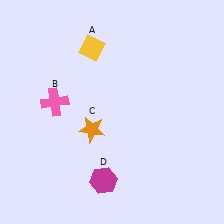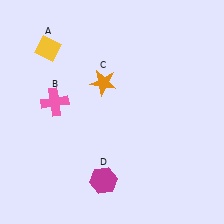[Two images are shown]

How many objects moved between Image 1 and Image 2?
2 objects moved between the two images.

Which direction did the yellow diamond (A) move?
The yellow diamond (A) moved left.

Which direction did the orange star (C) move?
The orange star (C) moved up.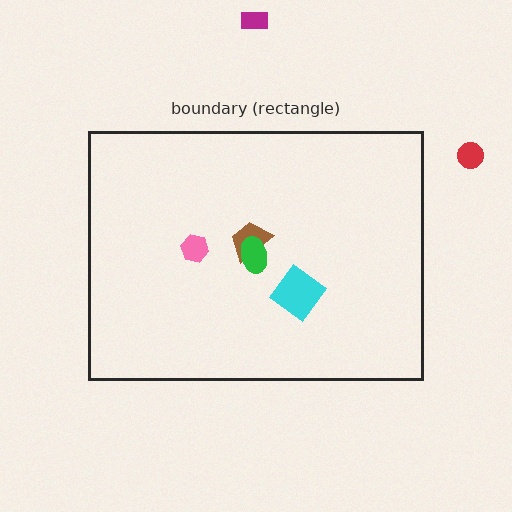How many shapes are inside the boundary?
4 inside, 2 outside.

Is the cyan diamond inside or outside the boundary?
Inside.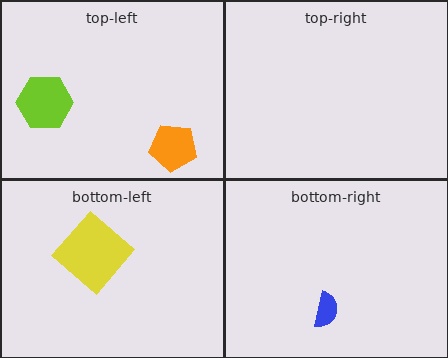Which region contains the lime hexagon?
The top-left region.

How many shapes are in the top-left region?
2.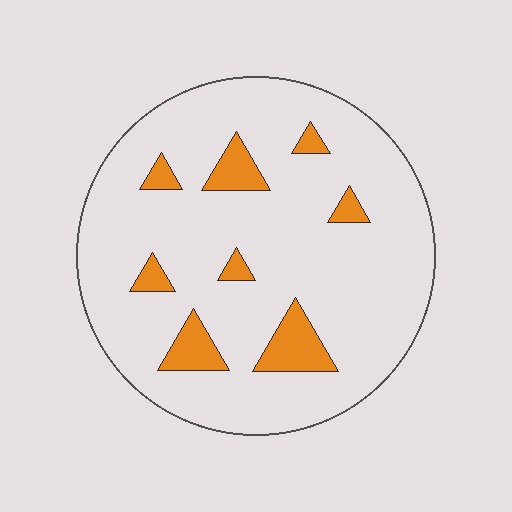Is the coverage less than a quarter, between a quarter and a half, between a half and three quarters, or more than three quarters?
Less than a quarter.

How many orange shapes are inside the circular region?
8.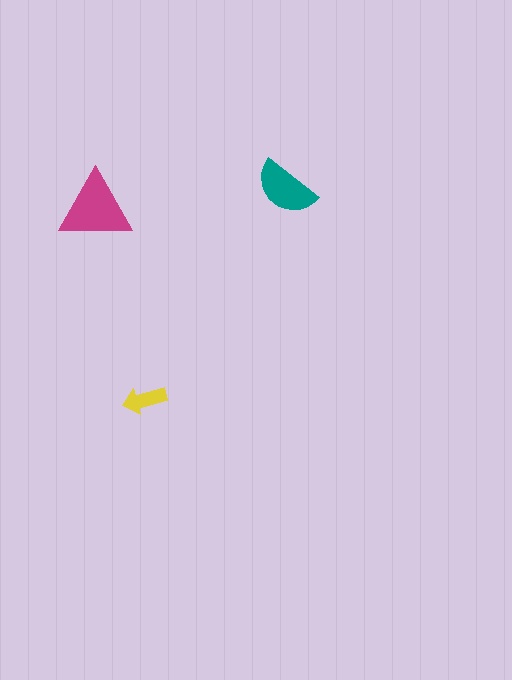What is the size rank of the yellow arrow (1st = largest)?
3rd.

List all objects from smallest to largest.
The yellow arrow, the teal semicircle, the magenta triangle.